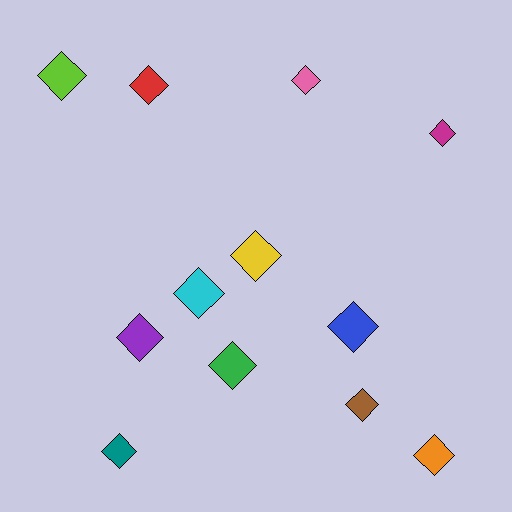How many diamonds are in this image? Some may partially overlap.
There are 12 diamonds.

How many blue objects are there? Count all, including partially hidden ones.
There is 1 blue object.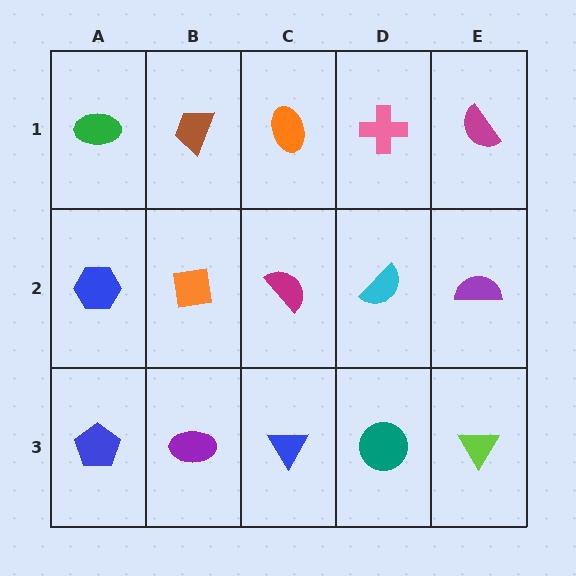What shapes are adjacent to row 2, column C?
An orange ellipse (row 1, column C), a blue triangle (row 3, column C), an orange square (row 2, column B), a cyan semicircle (row 2, column D).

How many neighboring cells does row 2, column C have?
4.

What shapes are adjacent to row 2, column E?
A magenta semicircle (row 1, column E), a lime triangle (row 3, column E), a cyan semicircle (row 2, column D).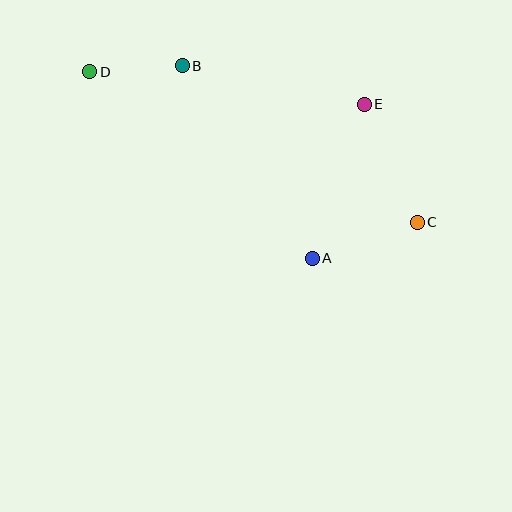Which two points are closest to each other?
Points B and D are closest to each other.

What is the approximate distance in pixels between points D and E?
The distance between D and E is approximately 277 pixels.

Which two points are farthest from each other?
Points C and D are farthest from each other.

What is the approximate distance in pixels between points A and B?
The distance between A and B is approximately 232 pixels.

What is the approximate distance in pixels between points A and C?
The distance between A and C is approximately 111 pixels.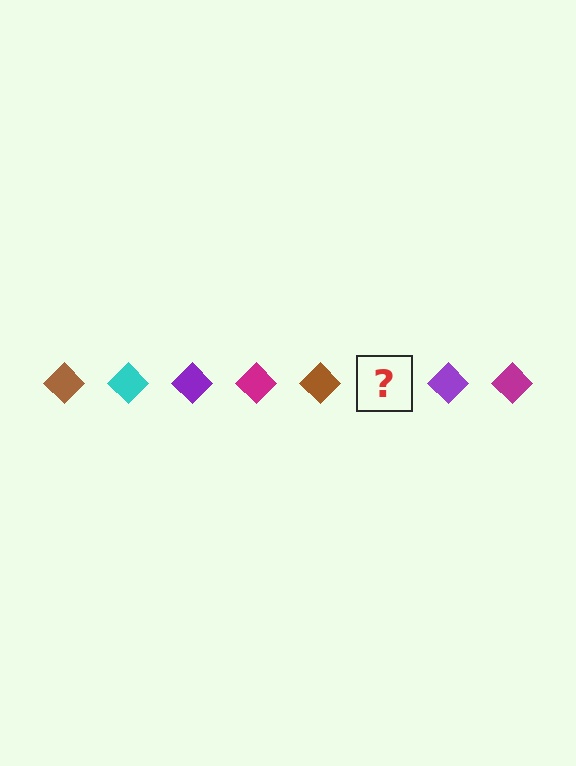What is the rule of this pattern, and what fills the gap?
The rule is that the pattern cycles through brown, cyan, purple, magenta diamonds. The gap should be filled with a cyan diamond.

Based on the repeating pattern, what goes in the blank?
The blank should be a cyan diamond.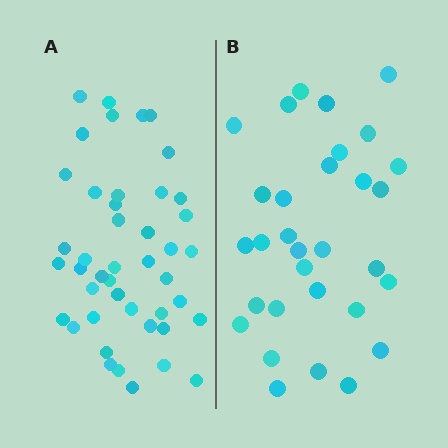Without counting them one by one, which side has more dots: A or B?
Region A (the left region) has more dots.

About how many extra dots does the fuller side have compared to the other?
Region A has approximately 15 more dots than region B.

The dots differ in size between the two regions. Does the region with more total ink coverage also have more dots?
No. Region B has more total ink coverage because its dots are larger, but region A actually contains more individual dots. Total area can be misleading — the number of items is what matters here.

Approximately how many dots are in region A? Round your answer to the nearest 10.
About 40 dots. (The exact count is 44, which rounds to 40.)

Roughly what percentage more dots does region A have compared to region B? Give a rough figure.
About 40% more.